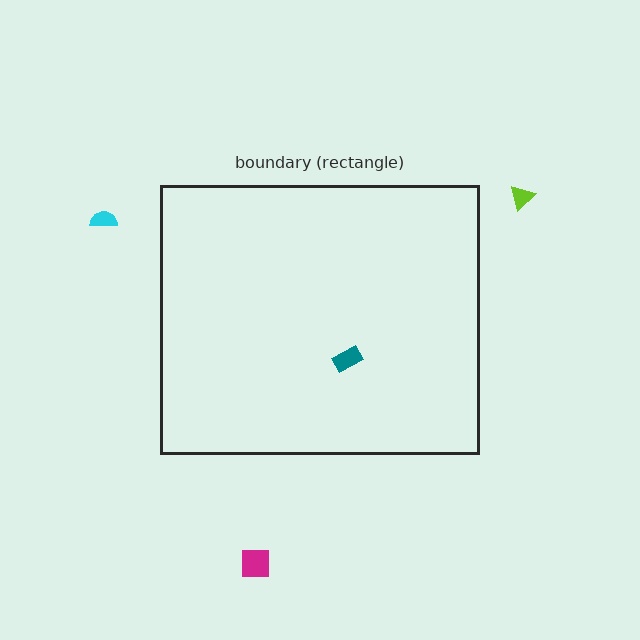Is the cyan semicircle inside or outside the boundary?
Outside.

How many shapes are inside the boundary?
1 inside, 3 outside.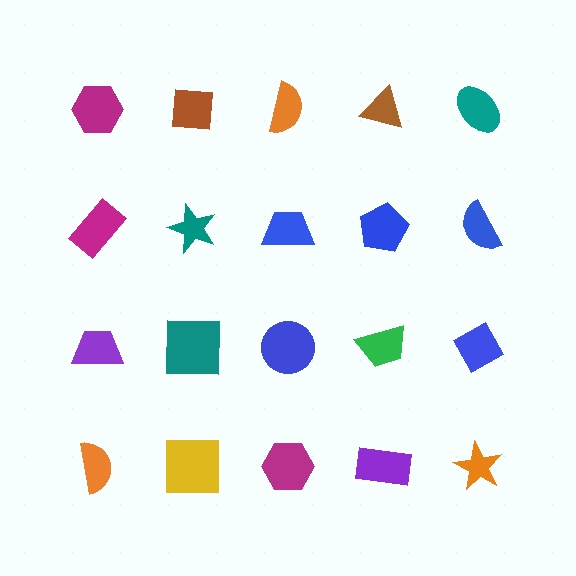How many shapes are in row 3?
5 shapes.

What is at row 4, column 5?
An orange star.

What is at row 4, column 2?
A yellow square.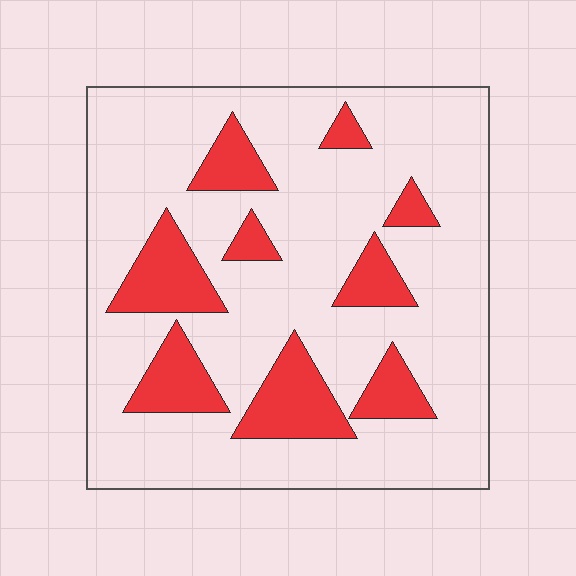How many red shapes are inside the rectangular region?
9.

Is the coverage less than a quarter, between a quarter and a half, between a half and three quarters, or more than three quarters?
Less than a quarter.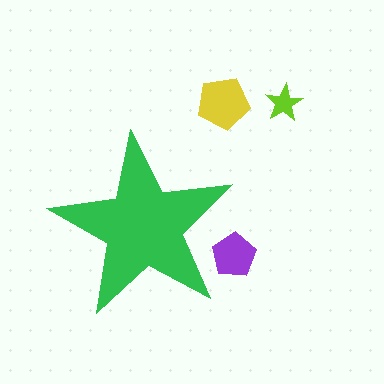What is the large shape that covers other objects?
A green star.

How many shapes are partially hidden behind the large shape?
1 shape is partially hidden.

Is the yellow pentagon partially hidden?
No, the yellow pentagon is fully visible.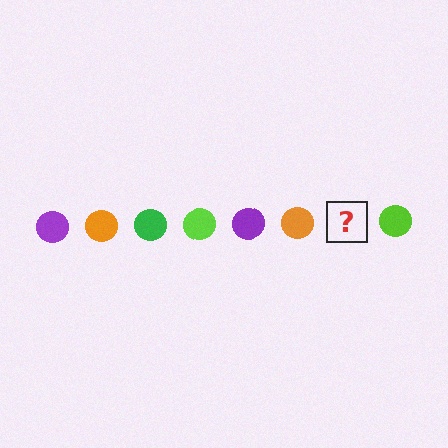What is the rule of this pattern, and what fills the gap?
The rule is that the pattern cycles through purple, orange, green, lime circles. The gap should be filled with a green circle.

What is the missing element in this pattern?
The missing element is a green circle.